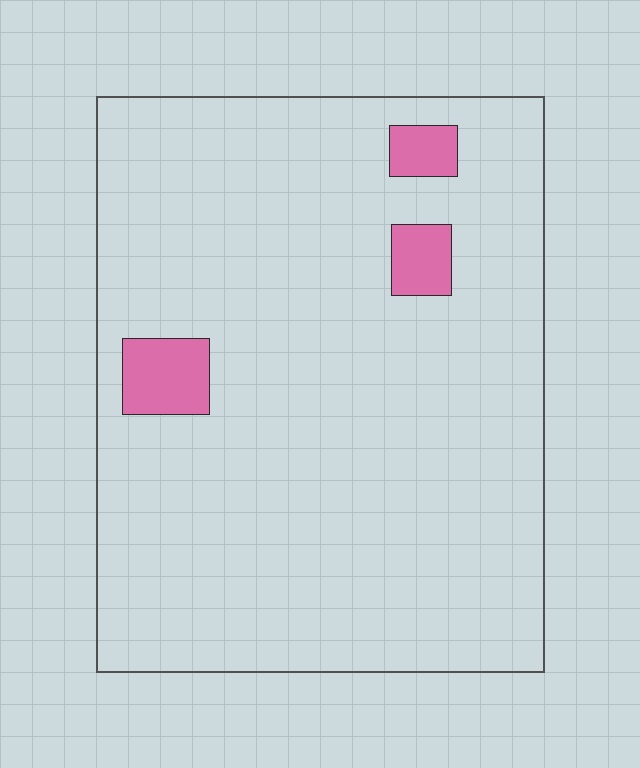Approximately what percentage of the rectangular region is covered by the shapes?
Approximately 5%.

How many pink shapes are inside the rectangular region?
3.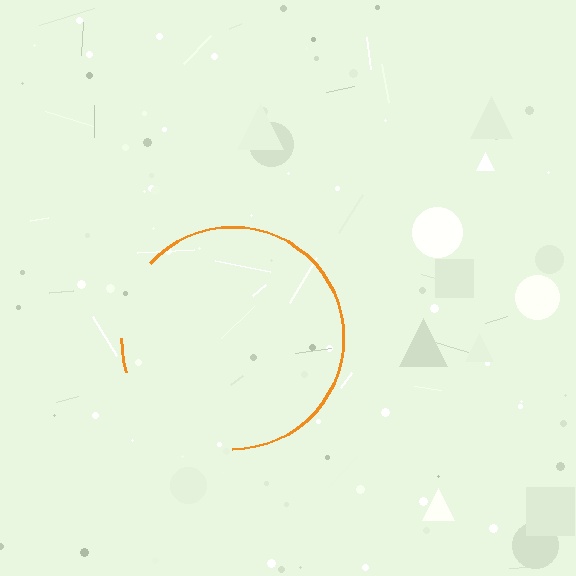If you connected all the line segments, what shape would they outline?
They would outline a circle.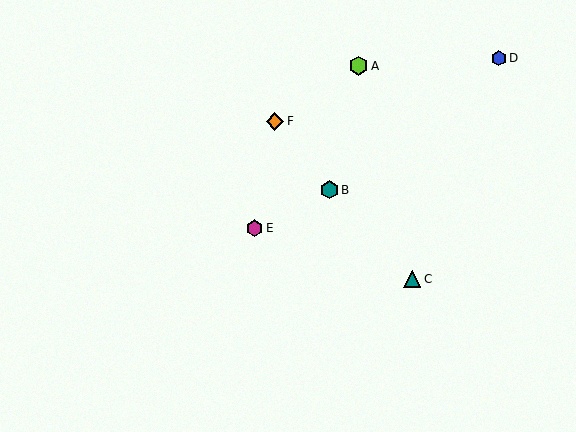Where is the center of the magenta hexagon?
The center of the magenta hexagon is at (254, 228).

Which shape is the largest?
The lime hexagon (labeled A) is the largest.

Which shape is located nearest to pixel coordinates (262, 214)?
The magenta hexagon (labeled E) at (254, 228) is nearest to that location.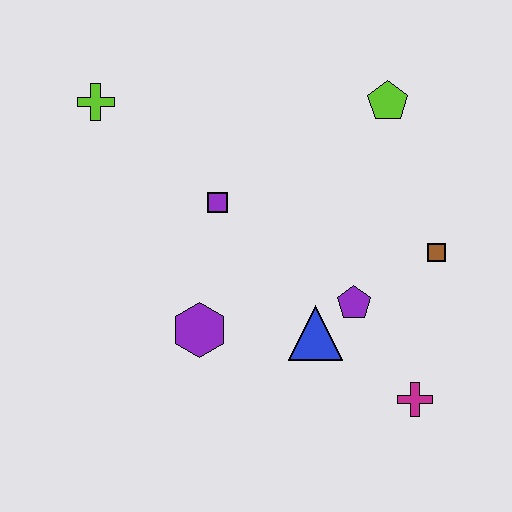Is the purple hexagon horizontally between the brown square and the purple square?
No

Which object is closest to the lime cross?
The purple square is closest to the lime cross.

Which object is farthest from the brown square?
The lime cross is farthest from the brown square.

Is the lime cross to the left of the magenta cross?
Yes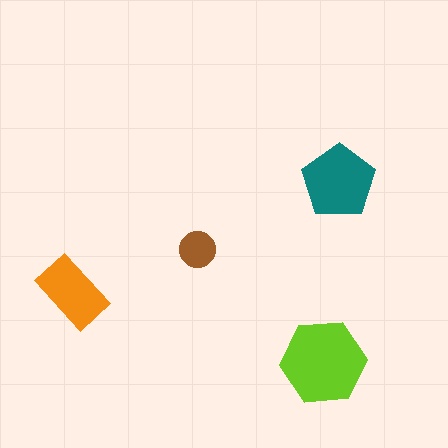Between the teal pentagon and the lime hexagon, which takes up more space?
The lime hexagon.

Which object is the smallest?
The brown circle.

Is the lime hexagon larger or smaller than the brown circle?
Larger.